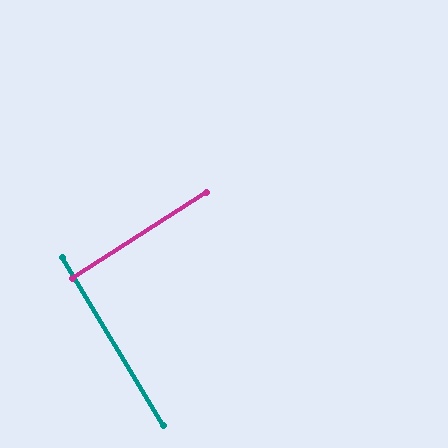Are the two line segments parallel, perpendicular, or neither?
Perpendicular — they meet at approximately 88°.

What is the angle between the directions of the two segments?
Approximately 88 degrees.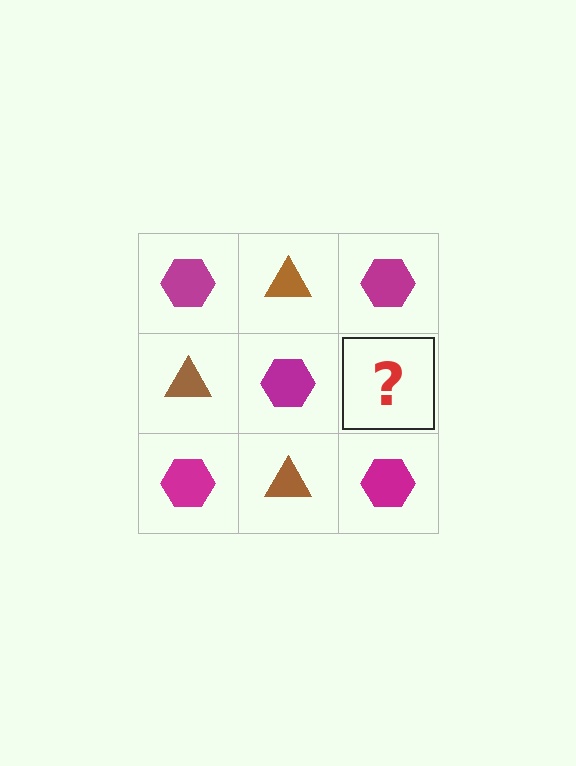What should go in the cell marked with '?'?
The missing cell should contain a brown triangle.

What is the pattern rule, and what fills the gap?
The rule is that it alternates magenta hexagon and brown triangle in a checkerboard pattern. The gap should be filled with a brown triangle.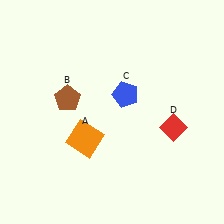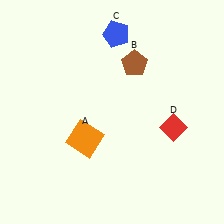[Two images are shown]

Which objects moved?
The objects that moved are: the brown pentagon (B), the blue pentagon (C).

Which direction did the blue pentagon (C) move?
The blue pentagon (C) moved up.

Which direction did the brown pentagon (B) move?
The brown pentagon (B) moved right.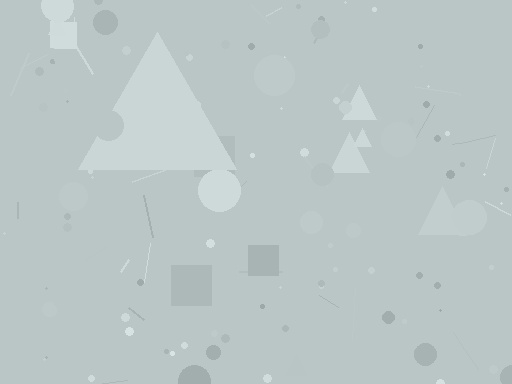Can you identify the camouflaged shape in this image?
The camouflaged shape is a triangle.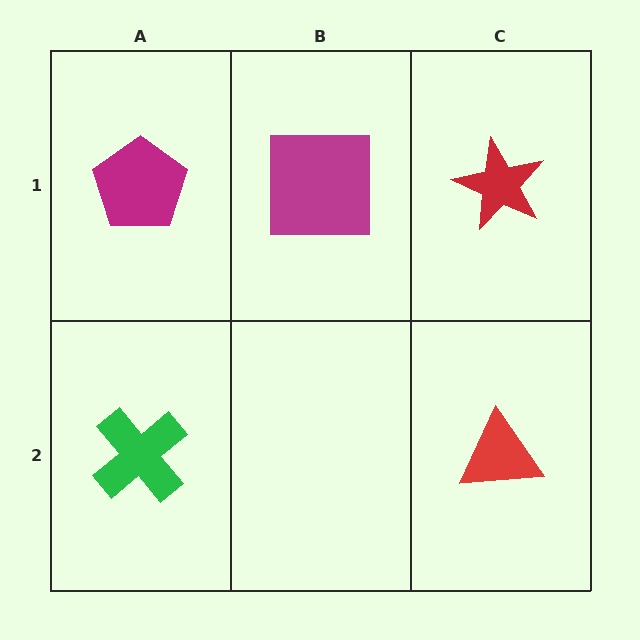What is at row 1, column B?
A magenta square.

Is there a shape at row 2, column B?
No, that cell is empty.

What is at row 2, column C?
A red triangle.